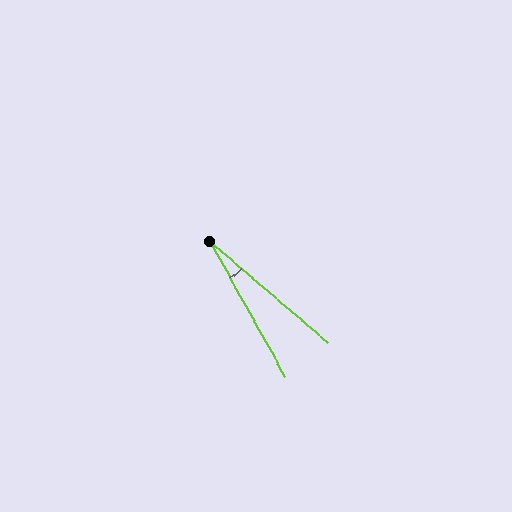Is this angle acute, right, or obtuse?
It is acute.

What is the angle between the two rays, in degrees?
Approximately 21 degrees.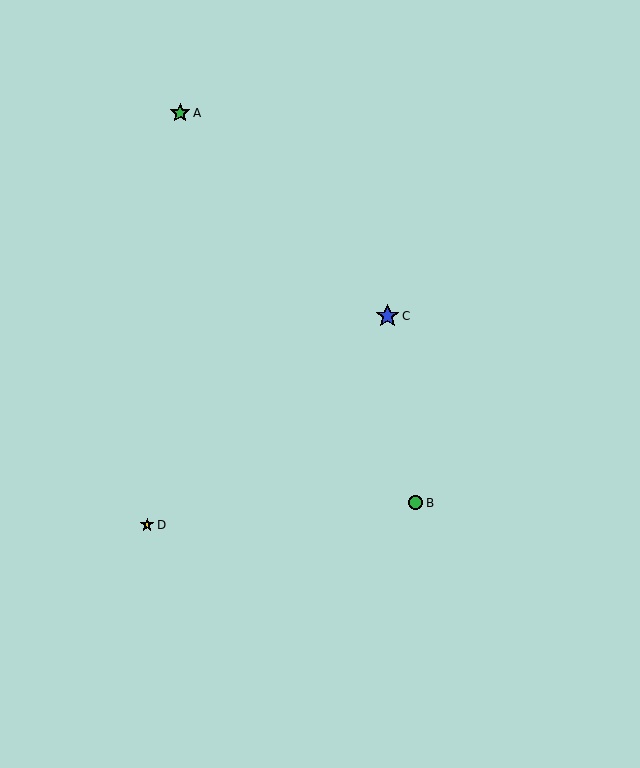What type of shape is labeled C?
Shape C is a blue star.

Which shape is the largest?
The blue star (labeled C) is the largest.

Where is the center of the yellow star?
The center of the yellow star is at (147, 525).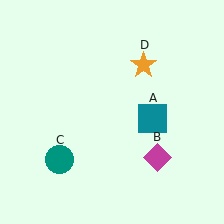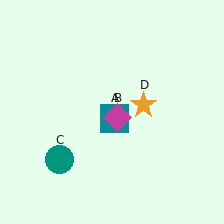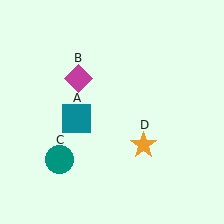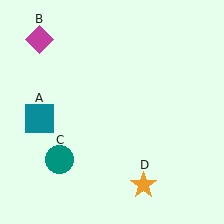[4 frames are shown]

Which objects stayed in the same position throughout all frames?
Teal circle (object C) remained stationary.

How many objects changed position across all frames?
3 objects changed position: teal square (object A), magenta diamond (object B), orange star (object D).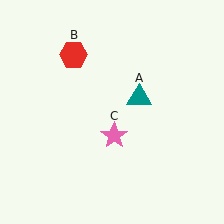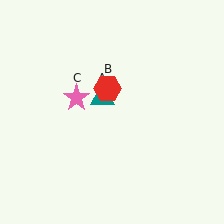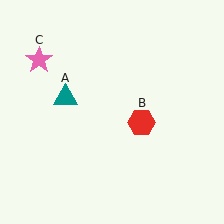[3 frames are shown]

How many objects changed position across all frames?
3 objects changed position: teal triangle (object A), red hexagon (object B), pink star (object C).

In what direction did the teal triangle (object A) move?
The teal triangle (object A) moved left.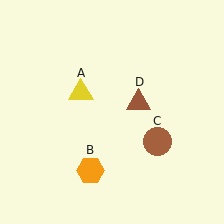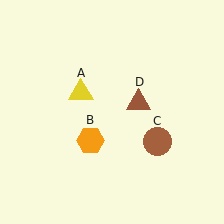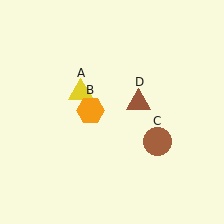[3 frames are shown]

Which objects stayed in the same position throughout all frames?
Yellow triangle (object A) and brown circle (object C) and brown triangle (object D) remained stationary.